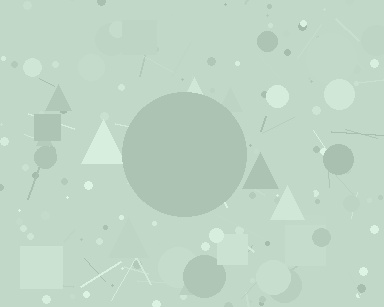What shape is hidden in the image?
A circle is hidden in the image.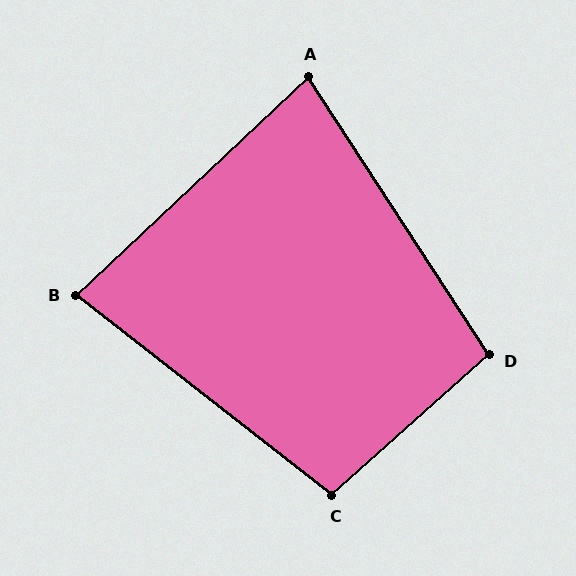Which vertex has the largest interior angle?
C, at approximately 100 degrees.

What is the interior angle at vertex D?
Approximately 99 degrees (obtuse).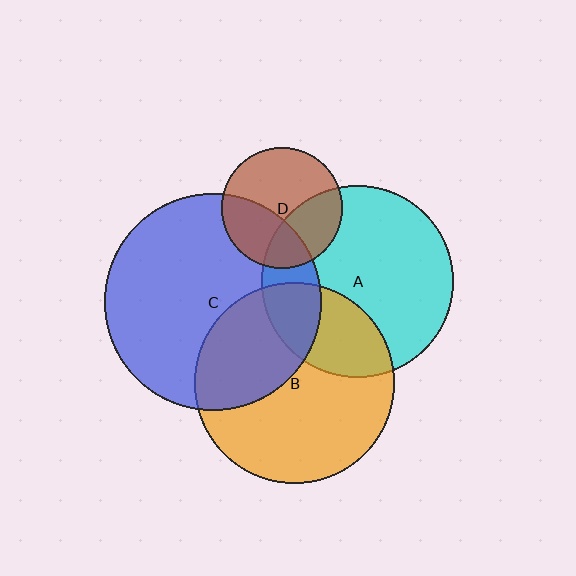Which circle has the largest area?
Circle C (blue).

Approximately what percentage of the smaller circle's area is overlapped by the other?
Approximately 30%.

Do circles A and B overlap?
Yes.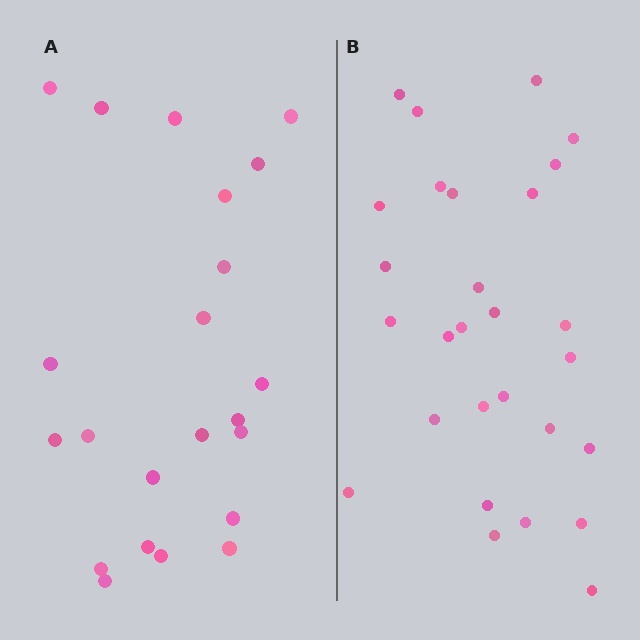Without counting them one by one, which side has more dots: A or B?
Region B (the right region) has more dots.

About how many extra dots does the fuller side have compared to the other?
Region B has about 6 more dots than region A.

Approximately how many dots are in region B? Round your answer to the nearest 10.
About 30 dots. (The exact count is 28, which rounds to 30.)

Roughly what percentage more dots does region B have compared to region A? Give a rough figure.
About 25% more.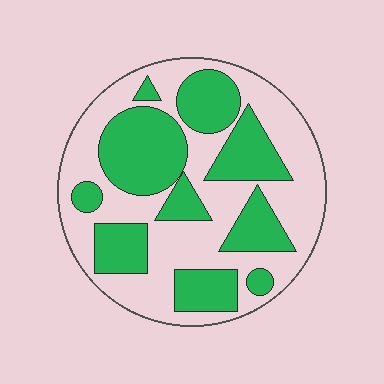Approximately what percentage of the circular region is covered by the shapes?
Approximately 45%.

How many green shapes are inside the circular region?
10.